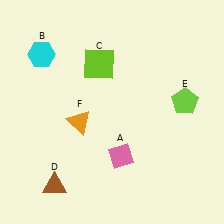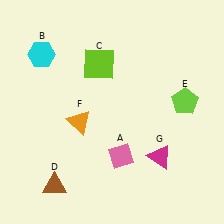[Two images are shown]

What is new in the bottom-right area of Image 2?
A magenta triangle (G) was added in the bottom-right area of Image 2.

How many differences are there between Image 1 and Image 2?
There is 1 difference between the two images.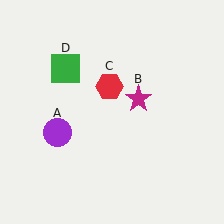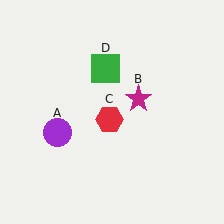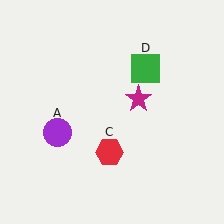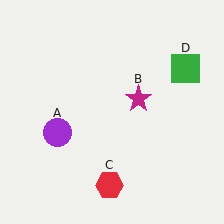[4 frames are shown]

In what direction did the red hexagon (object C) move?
The red hexagon (object C) moved down.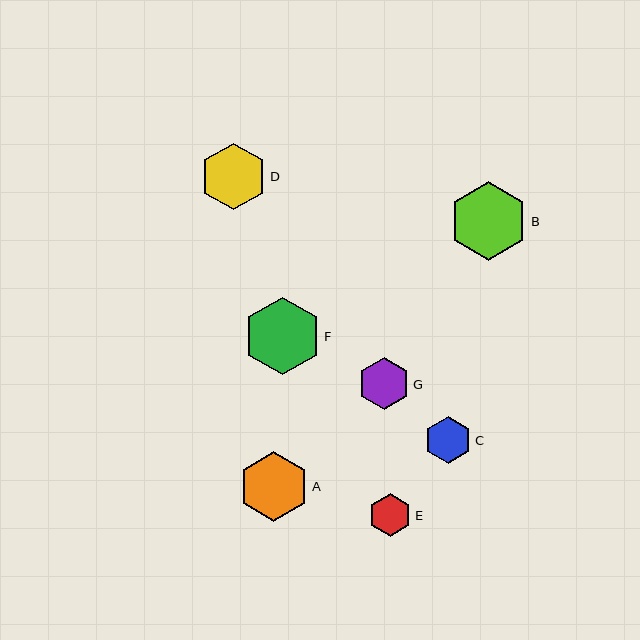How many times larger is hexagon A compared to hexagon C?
Hexagon A is approximately 1.5 times the size of hexagon C.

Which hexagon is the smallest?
Hexagon E is the smallest with a size of approximately 43 pixels.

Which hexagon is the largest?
Hexagon B is the largest with a size of approximately 79 pixels.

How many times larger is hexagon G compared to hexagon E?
Hexagon G is approximately 1.2 times the size of hexagon E.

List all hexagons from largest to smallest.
From largest to smallest: B, F, A, D, G, C, E.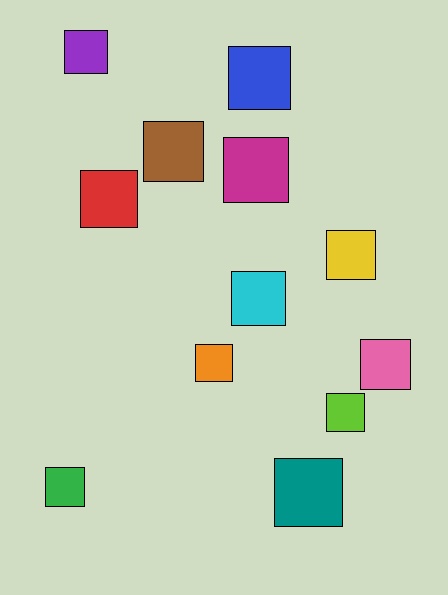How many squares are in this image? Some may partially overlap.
There are 12 squares.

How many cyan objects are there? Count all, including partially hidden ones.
There is 1 cyan object.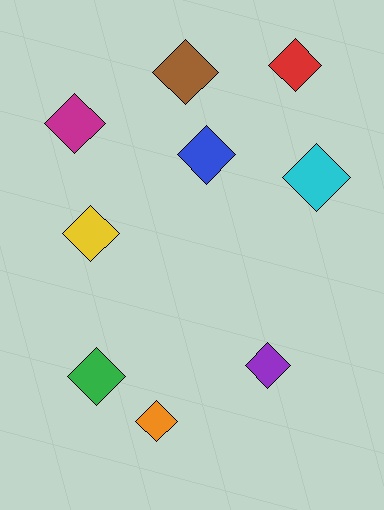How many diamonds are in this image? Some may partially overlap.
There are 9 diamonds.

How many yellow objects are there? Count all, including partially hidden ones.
There is 1 yellow object.